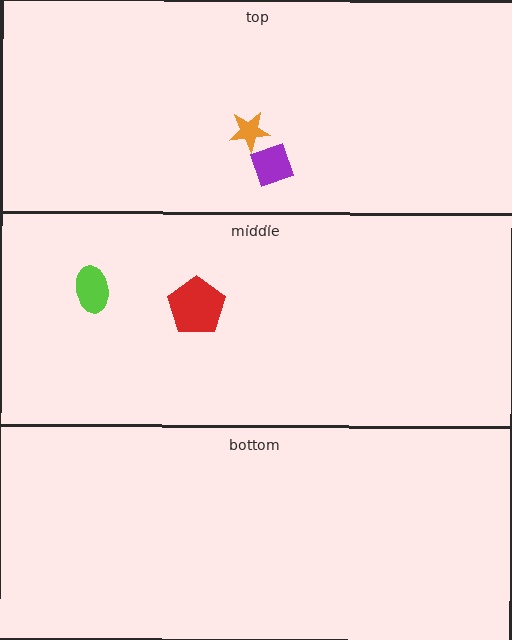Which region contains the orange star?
The top region.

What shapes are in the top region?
The orange star, the purple diamond.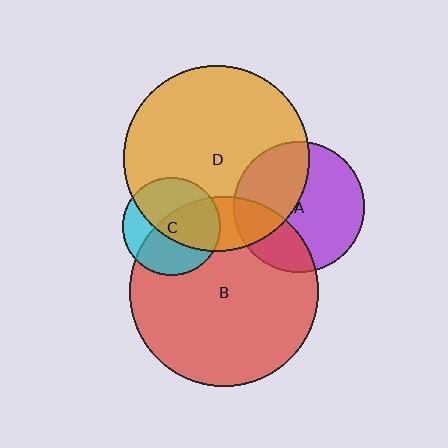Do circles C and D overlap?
Yes.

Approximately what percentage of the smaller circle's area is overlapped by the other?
Approximately 60%.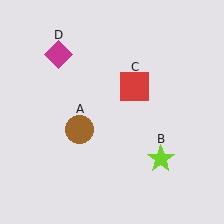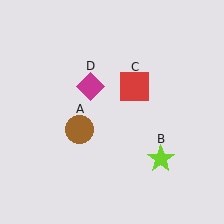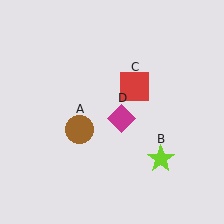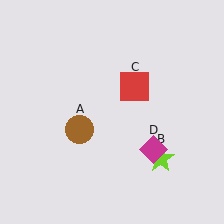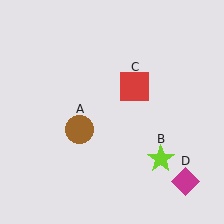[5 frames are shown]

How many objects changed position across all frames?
1 object changed position: magenta diamond (object D).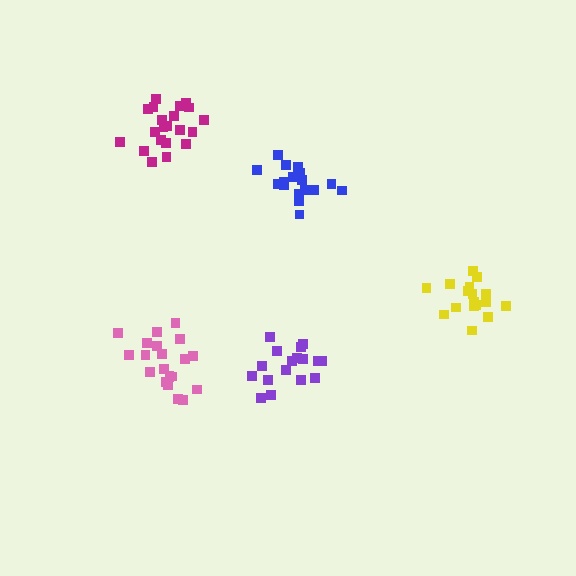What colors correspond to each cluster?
The clusters are colored: magenta, blue, pink, yellow, purple.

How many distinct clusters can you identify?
There are 5 distinct clusters.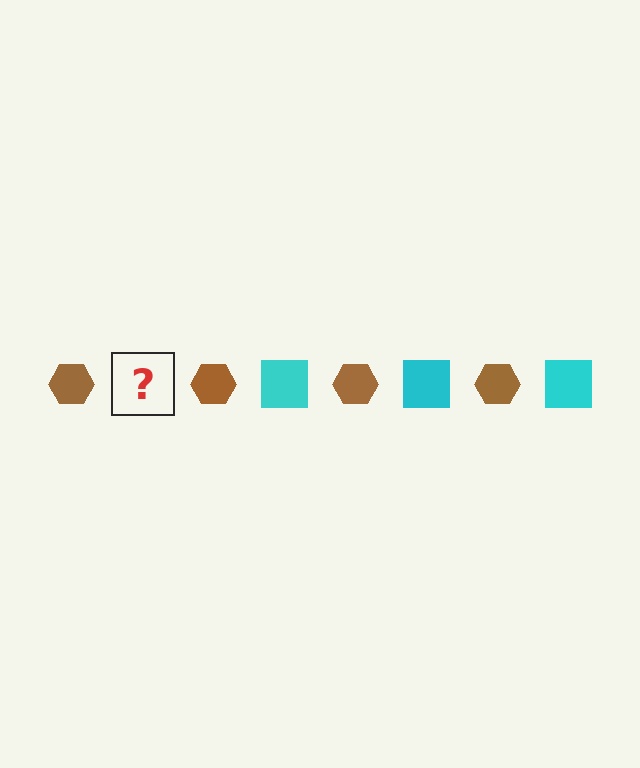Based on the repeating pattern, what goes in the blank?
The blank should be a cyan square.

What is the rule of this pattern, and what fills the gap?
The rule is that the pattern alternates between brown hexagon and cyan square. The gap should be filled with a cyan square.